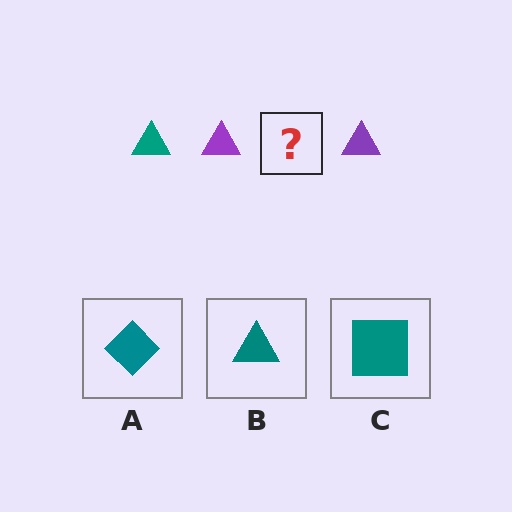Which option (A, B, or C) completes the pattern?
B.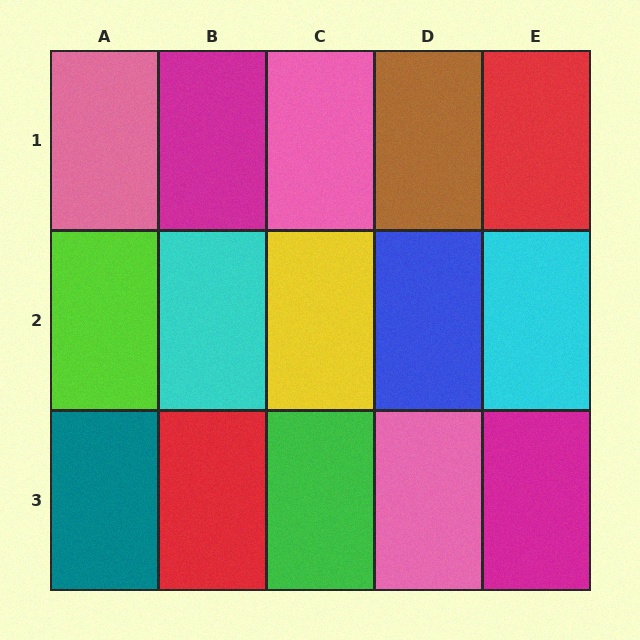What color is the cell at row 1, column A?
Pink.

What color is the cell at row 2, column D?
Blue.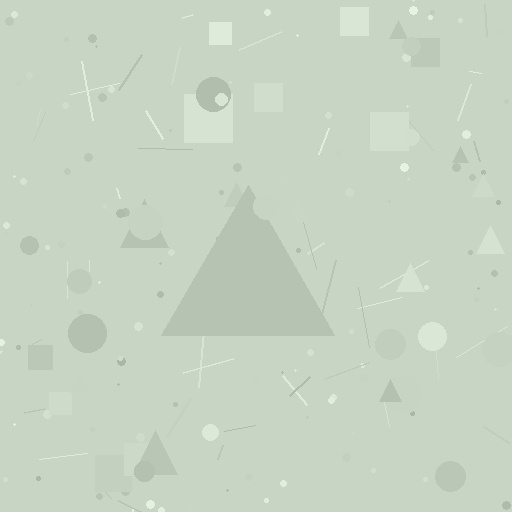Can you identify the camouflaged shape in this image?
The camouflaged shape is a triangle.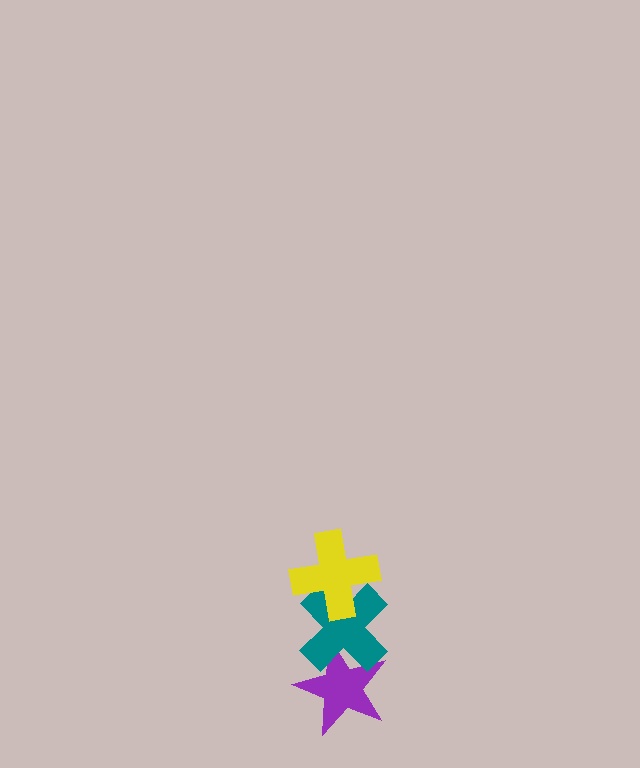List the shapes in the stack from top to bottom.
From top to bottom: the yellow cross, the teal cross, the purple star.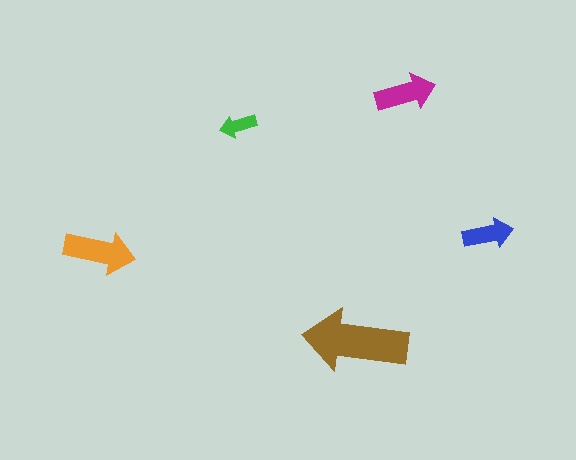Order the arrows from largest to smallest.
the brown one, the orange one, the magenta one, the blue one, the green one.